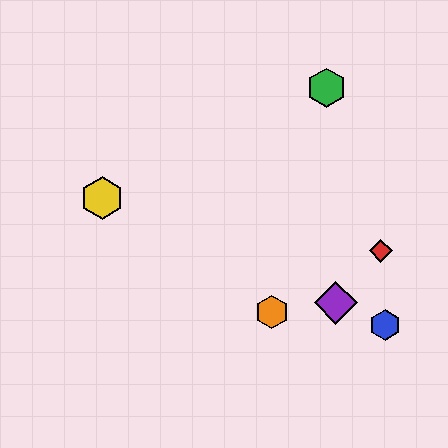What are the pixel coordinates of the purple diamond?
The purple diamond is at (336, 303).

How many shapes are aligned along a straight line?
3 shapes (the blue hexagon, the yellow hexagon, the purple diamond) are aligned along a straight line.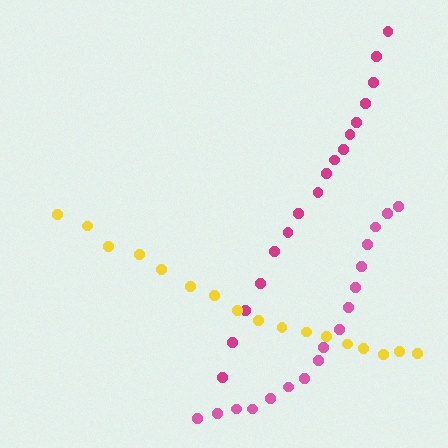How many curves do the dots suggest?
There are 3 distinct paths.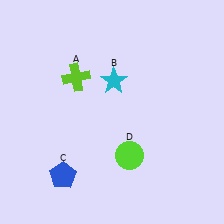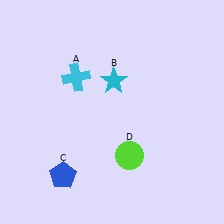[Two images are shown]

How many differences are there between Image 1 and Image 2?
There is 1 difference between the two images.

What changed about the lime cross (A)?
In Image 1, A is lime. In Image 2, it changed to cyan.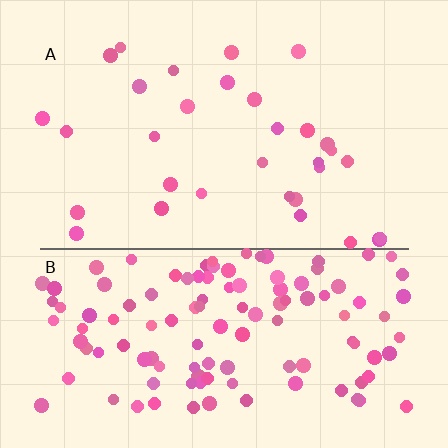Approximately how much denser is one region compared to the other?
Approximately 3.9× — region B over region A.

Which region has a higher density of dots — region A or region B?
B (the bottom).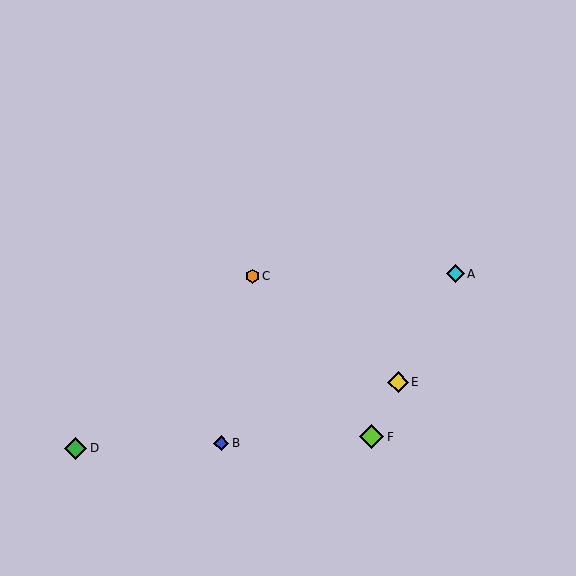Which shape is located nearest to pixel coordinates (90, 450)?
The green diamond (labeled D) at (76, 448) is nearest to that location.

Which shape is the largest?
The lime diamond (labeled F) is the largest.